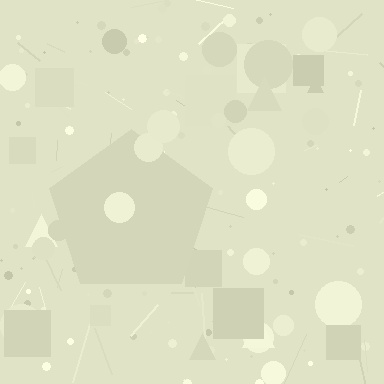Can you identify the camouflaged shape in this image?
The camouflaged shape is a pentagon.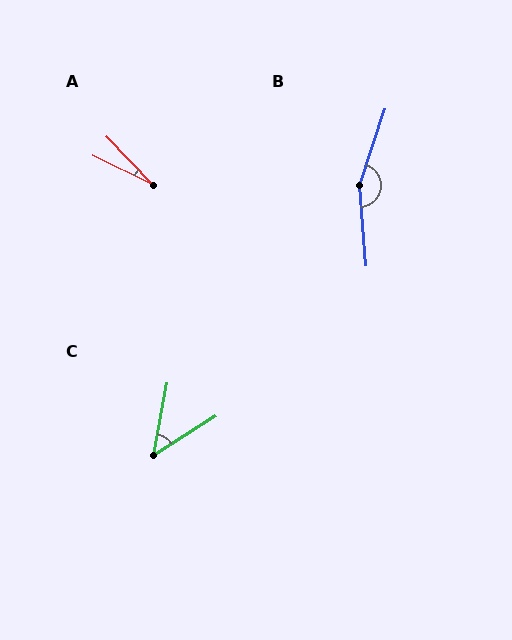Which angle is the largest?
B, at approximately 157 degrees.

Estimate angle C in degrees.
Approximately 47 degrees.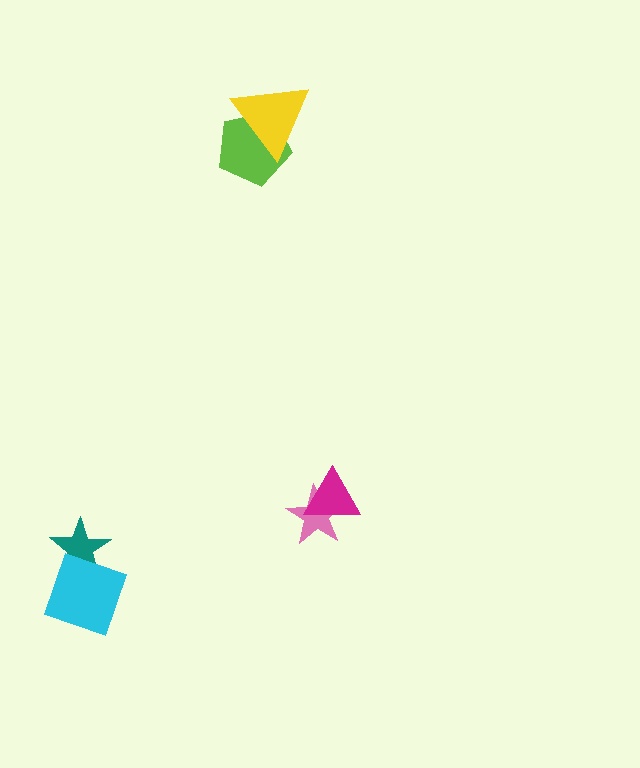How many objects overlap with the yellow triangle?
1 object overlaps with the yellow triangle.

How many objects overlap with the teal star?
1 object overlaps with the teal star.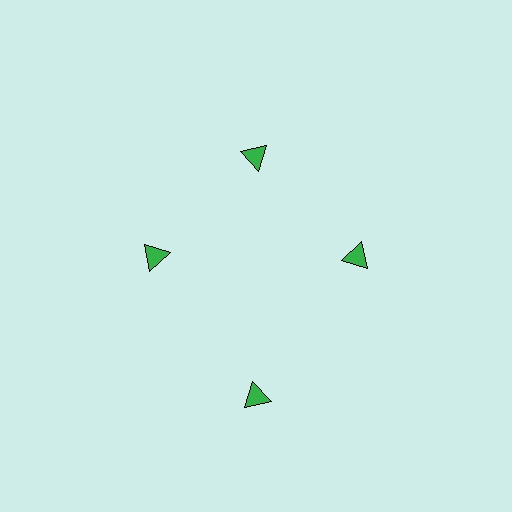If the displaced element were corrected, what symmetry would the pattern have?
It would have 4-fold rotational symmetry — the pattern would map onto itself every 90 degrees.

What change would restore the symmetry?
The symmetry would be restored by moving it inward, back onto the ring so that all 4 triangles sit at equal angles and equal distance from the center.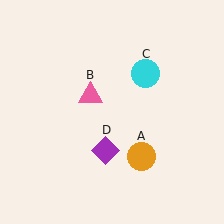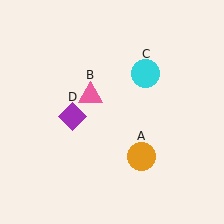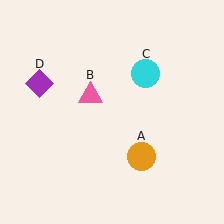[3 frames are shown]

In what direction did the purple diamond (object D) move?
The purple diamond (object D) moved up and to the left.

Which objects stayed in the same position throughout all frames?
Orange circle (object A) and pink triangle (object B) and cyan circle (object C) remained stationary.